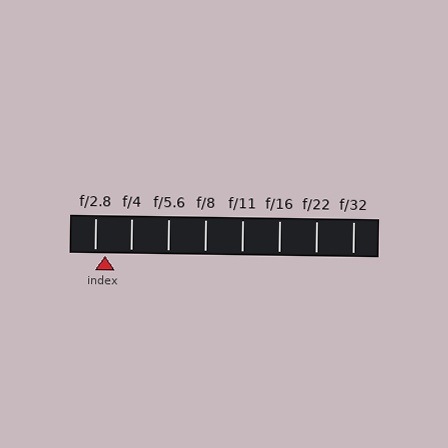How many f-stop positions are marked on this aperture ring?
There are 8 f-stop positions marked.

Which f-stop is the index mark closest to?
The index mark is closest to f/2.8.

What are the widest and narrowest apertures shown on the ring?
The widest aperture shown is f/2.8 and the narrowest is f/32.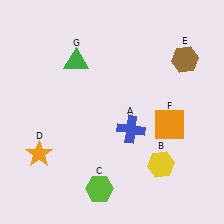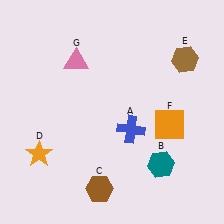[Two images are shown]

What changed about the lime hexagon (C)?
In Image 1, C is lime. In Image 2, it changed to brown.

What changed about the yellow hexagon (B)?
In Image 1, B is yellow. In Image 2, it changed to teal.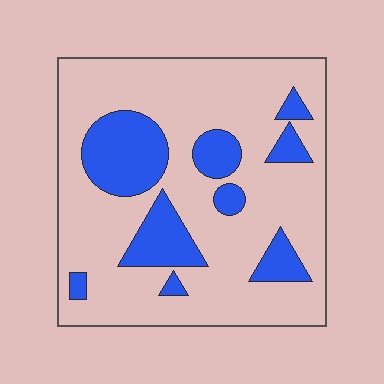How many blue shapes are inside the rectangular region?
9.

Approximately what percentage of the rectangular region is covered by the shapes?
Approximately 25%.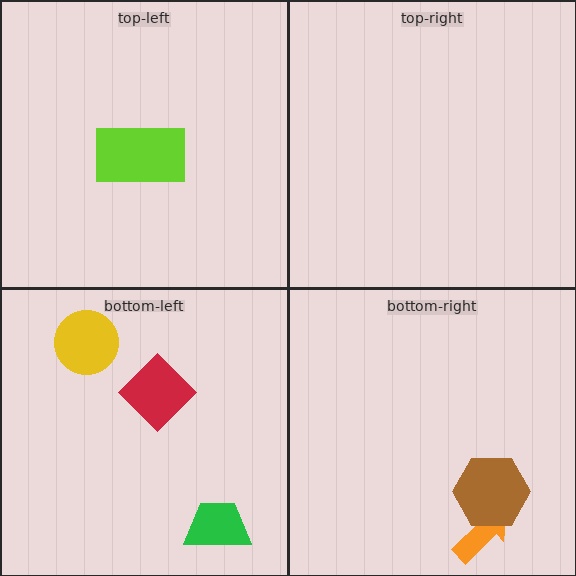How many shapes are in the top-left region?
1.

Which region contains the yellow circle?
The bottom-left region.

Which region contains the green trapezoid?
The bottom-left region.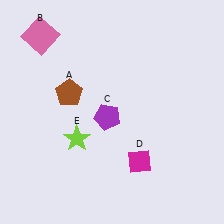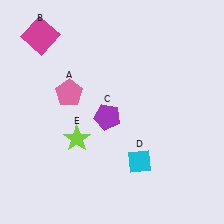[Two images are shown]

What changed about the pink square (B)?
In Image 1, B is pink. In Image 2, it changed to magenta.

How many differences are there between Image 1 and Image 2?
There are 3 differences between the two images.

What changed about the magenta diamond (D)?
In Image 1, D is magenta. In Image 2, it changed to cyan.